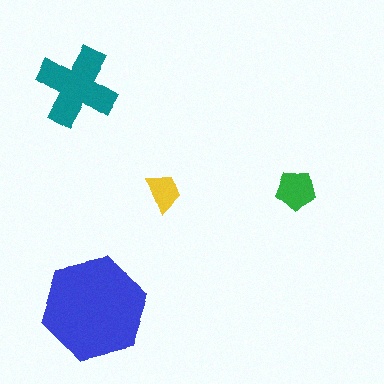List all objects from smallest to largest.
The yellow trapezoid, the green pentagon, the teal cross, the blue hexagon.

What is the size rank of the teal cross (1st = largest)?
2nd.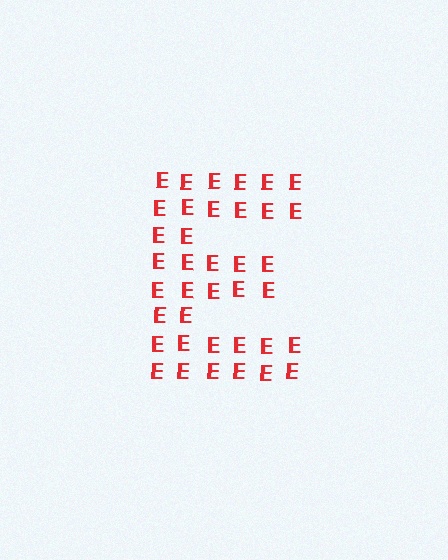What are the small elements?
The small elements are letter E's.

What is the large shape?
The large shape is the letter E.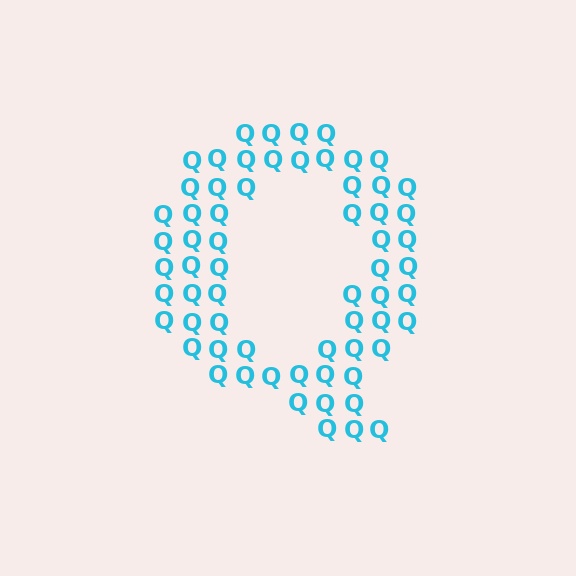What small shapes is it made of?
It is made of small letter Q's.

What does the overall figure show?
The overall figure shows the letter Q.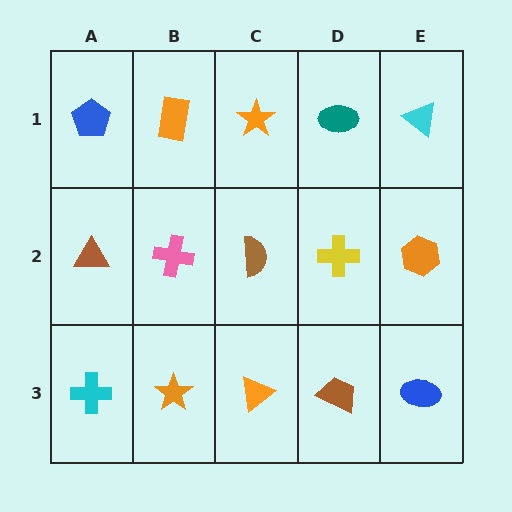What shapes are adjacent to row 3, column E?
An orange hexagon (row 2, column E), a brown trapezoid (row 3, column D).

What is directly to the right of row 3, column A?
An orange star.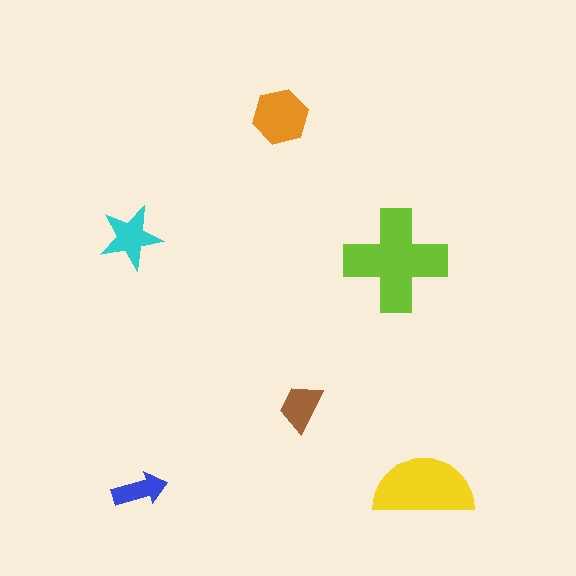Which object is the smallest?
The blue arrow.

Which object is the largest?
The lime cross.